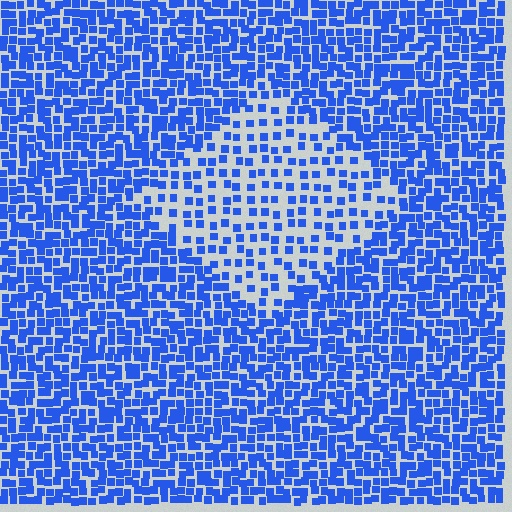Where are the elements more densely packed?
The elements are more densely packed outside the diamond boundary.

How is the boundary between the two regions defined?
The boundary is defined by a change in element density (approximately 2.1x ratio). All elements are the same color, size, and shape.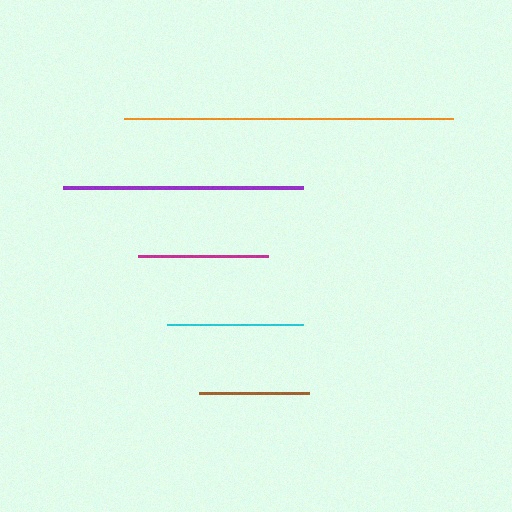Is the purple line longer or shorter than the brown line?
The purple line is longer than the brown line.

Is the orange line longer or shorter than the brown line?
The orange line is longer than the brown line.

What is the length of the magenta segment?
The magenta segment is approximately 130 pixels long.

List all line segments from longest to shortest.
From longest to shortest: orange, purple, cyan, magenta, brown.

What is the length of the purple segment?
The purple segment is approximately 240 pixels long.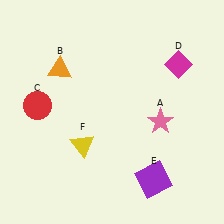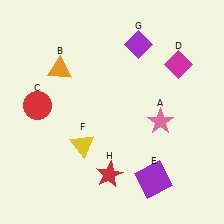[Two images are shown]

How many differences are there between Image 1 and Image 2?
There are 2 differences between the two images.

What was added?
A purple diamond (G), a red star (H) were added in Image 2.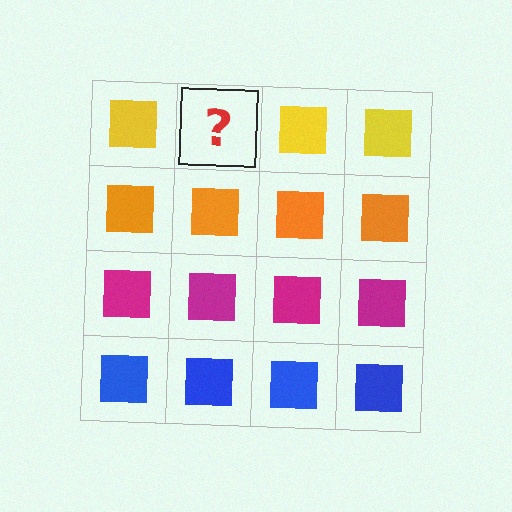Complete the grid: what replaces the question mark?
The question mark should be replaced with a yellow square.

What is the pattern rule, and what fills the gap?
The rule is that each row has a consistent color. The gap should be filled with a yellow square.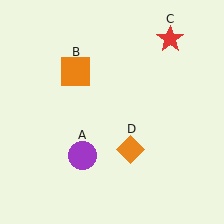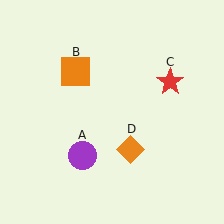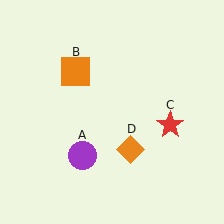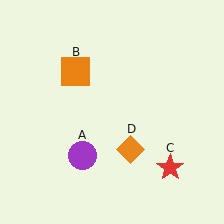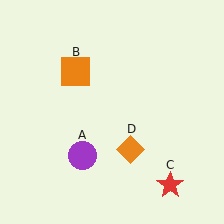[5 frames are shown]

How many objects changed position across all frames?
1 object changed position: red star (object C).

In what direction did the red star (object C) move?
The red star (object C) moved down.